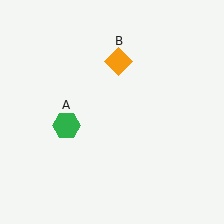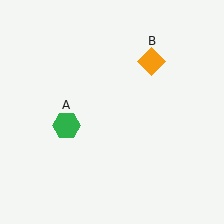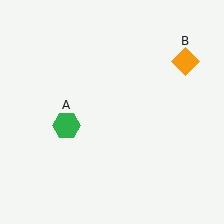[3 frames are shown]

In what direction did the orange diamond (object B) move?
The orange diamond (object B) moved right.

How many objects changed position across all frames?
1 object changed position: orange diamond (object B).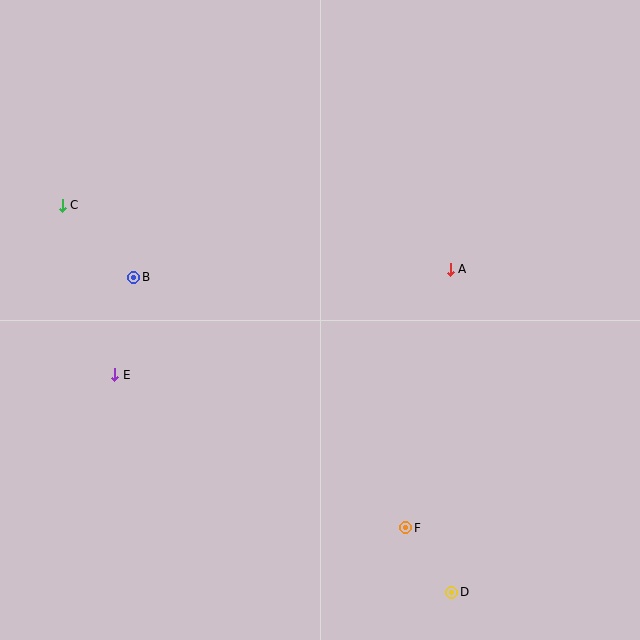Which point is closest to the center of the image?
Point A at (450, 269) is closest to the center.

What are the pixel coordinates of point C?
Point C is at (62, 205).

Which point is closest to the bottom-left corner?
Point E is closest to the bottom-left corner.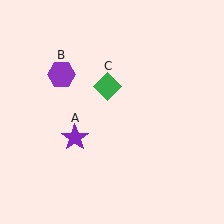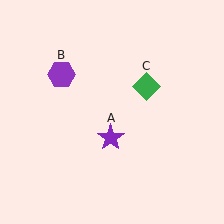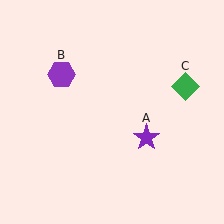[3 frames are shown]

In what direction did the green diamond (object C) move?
The green diamond (object C) moved right.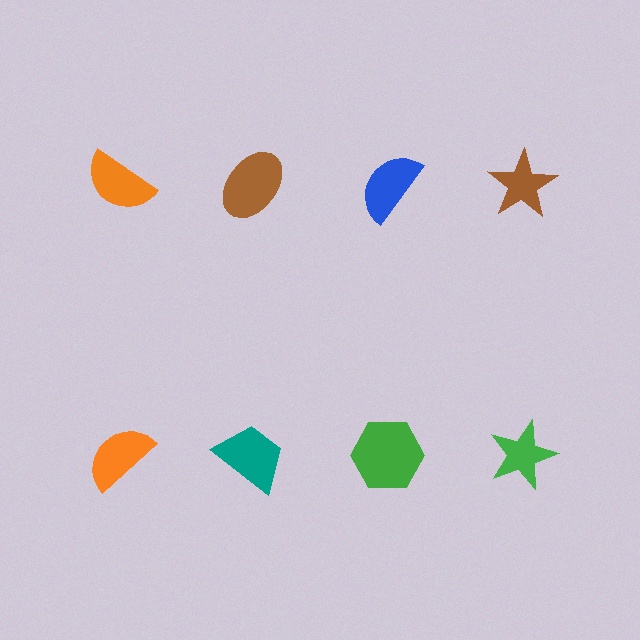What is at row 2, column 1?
An orange semicircle.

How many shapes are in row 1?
4 shapes.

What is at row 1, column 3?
A blue semicircle.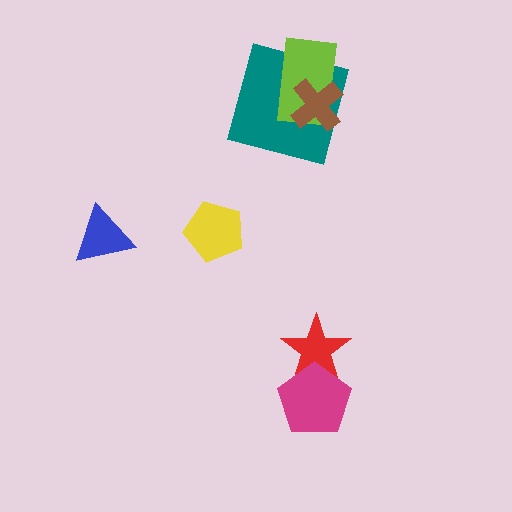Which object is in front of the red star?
The magenta pentagon is in front of the red star.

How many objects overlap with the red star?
1 object overlaps with the red star.